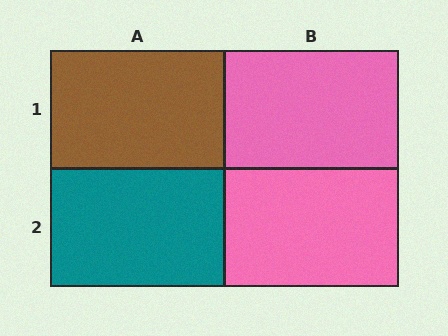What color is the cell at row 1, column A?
Brown.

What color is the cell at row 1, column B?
Pink.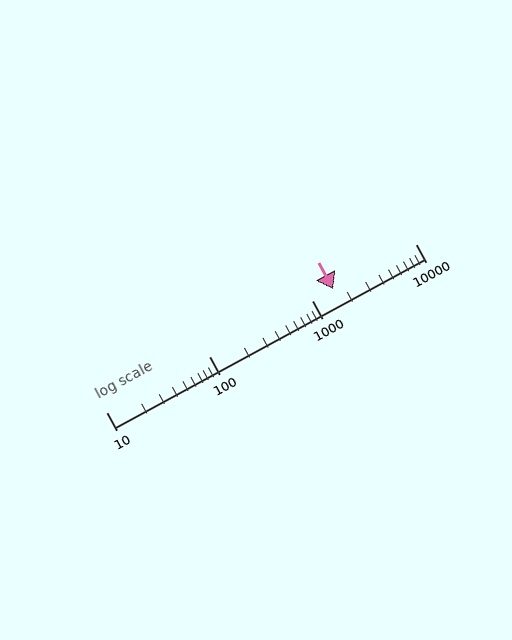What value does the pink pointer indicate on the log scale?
The pointer indicates approximately 1600.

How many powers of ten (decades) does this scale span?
The scale spans 3 decades, from 10 to 10000.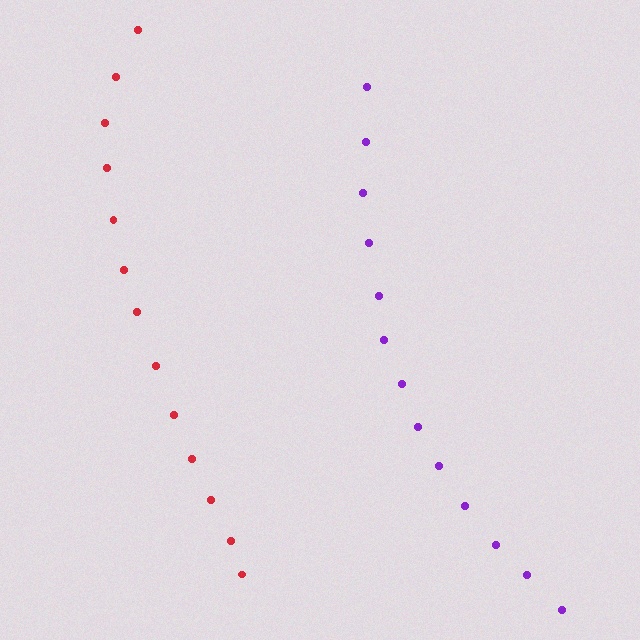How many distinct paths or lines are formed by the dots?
There are 2 distinct paths.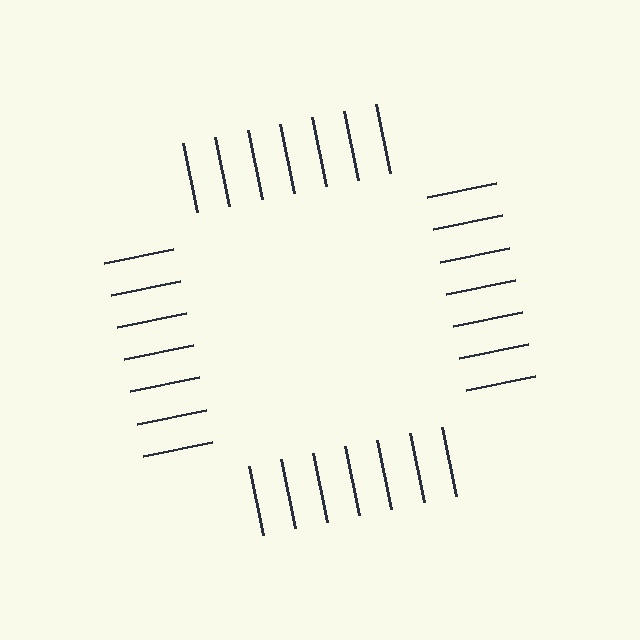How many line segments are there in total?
28 — 7 along each of the 4 edges.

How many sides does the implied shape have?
4 sides — the line-ends trace a square.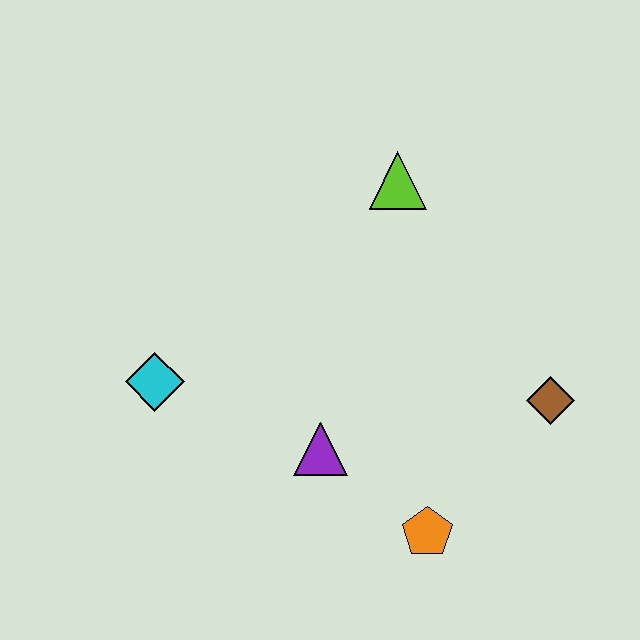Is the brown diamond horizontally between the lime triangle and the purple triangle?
No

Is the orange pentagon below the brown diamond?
Yes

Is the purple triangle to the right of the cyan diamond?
Yes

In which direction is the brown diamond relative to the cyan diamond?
The brown diamond is to the right of the cyan diamond.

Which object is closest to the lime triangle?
The brown diamond is closest to the lime triangle.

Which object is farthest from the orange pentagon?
The lime triangle is farthest from the orange pentagon.